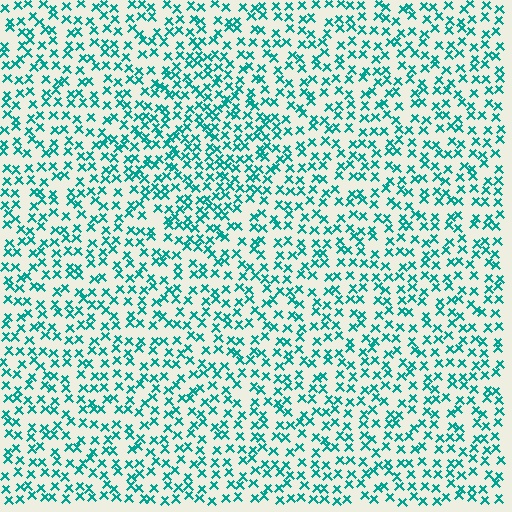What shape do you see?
I see a diamond.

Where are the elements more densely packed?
The elements are more densely packed inside the diamond boundary.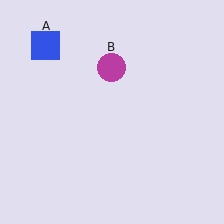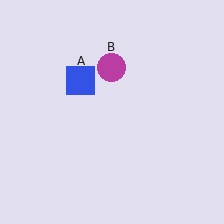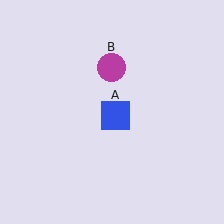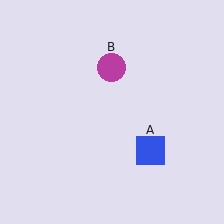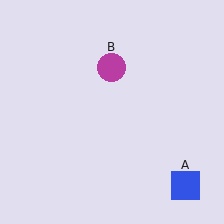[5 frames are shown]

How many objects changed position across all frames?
1 object changed position: blue square (object A).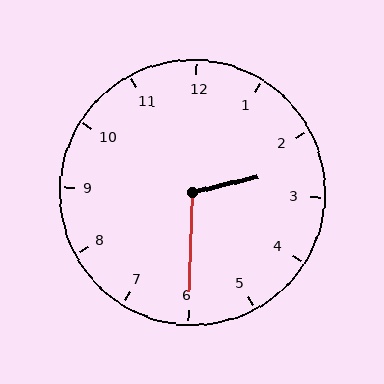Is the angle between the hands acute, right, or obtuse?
It is obtuse.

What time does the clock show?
2:30.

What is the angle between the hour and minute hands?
Approximately 105 degrees.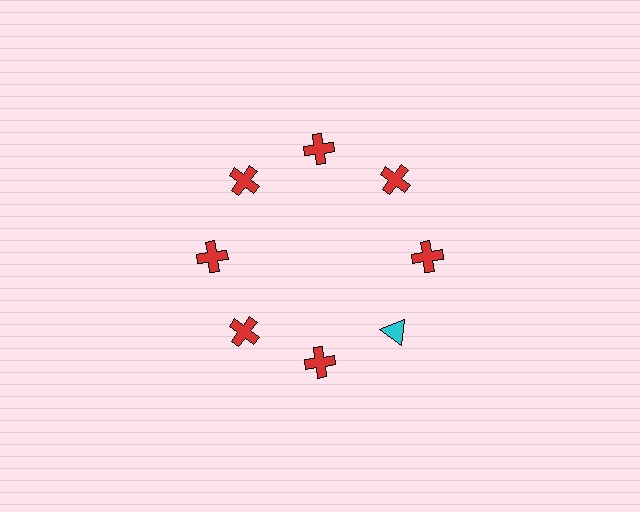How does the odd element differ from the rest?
It differs in both color (cyan instead of red) and shape (triangle instead of cross).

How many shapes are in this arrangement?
There are 8 shapes arranged in a ring pattern.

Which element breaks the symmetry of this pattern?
The cyan triangle at roughly the 4 o'clock position breaks the symmetry. All other shapes are red crosses.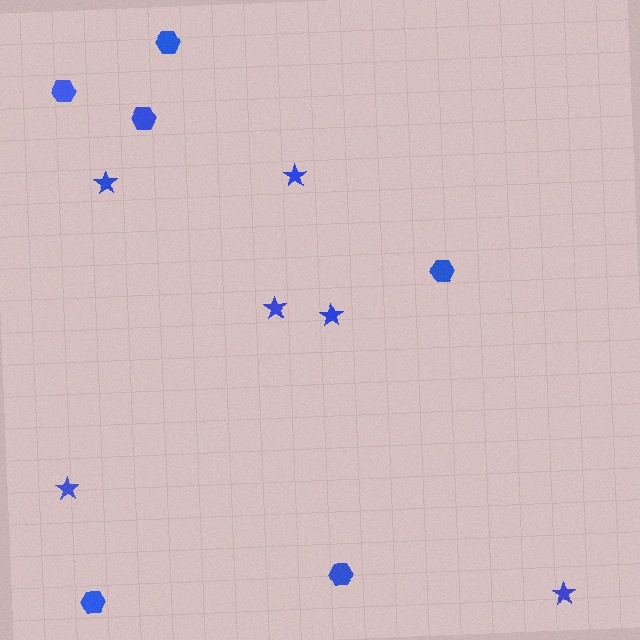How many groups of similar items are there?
There are 2 groups: one group of stars (6) and one group of hexagons (6).